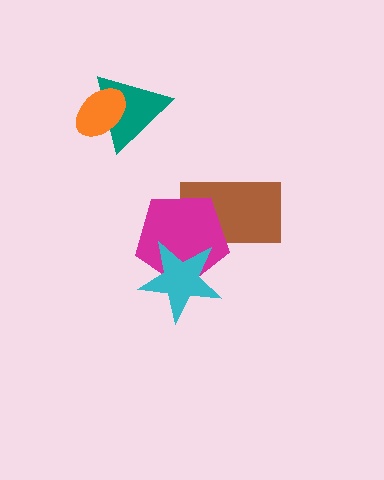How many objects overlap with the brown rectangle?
2 objects overlap with the brown rectangle.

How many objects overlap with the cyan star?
2 objects overlap with the cyan star.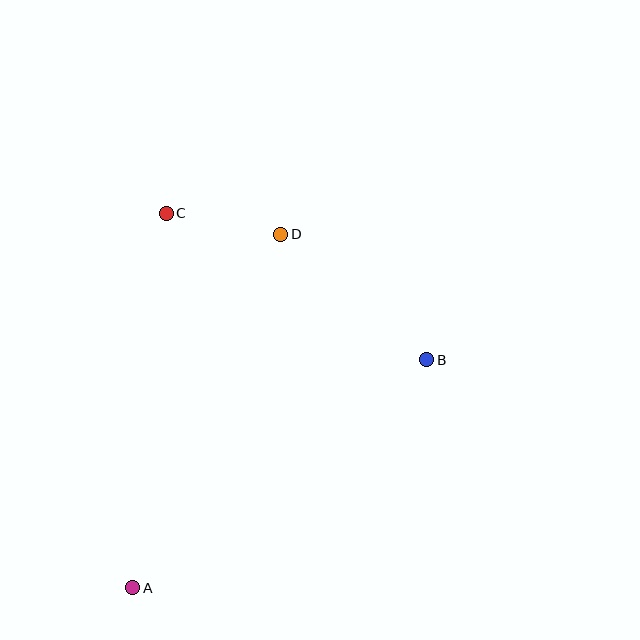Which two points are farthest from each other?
Points A and D are farthest from each other.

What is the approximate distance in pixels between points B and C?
The distance between B and C is approximately 299 pixels.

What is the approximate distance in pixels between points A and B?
The distance between A and B is approximately 372 pixels.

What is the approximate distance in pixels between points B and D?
The distance between B and D is approximately 193 pixels.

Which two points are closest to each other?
Points C and D are closest to each other.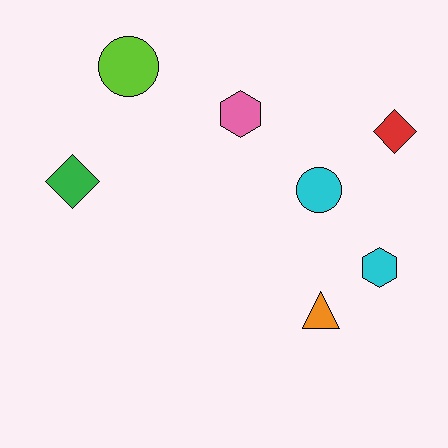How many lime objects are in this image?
There is 1 lime object.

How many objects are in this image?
There are 7 objects.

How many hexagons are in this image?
There are 2 hexagons.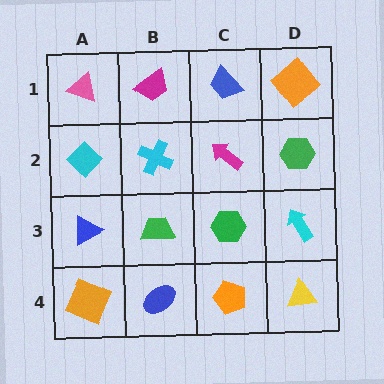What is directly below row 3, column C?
An orange pentagon.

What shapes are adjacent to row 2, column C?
A blue trapezoid (row 1, column C), a green hexagon (row 3, column C), a cyan cross (row 2, column B), a green hexagon (row 2, column D).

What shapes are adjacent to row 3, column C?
A magenta arrow (row 2, column C), an orange pentagon (row 4, column C), a green trapezoid (row 3, column B), a cyan arrow (row 3, column D).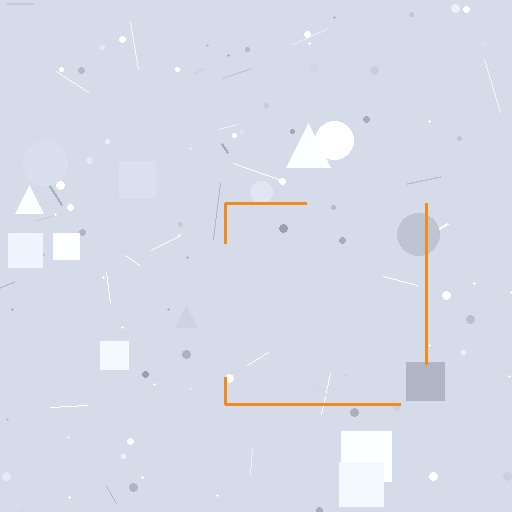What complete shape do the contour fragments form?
The contour fragments form a square.